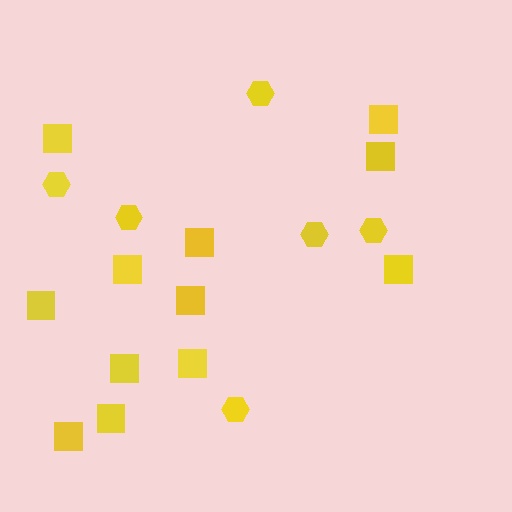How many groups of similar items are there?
There are 2 groups: one group of hexagons (6) and one group of squares (12).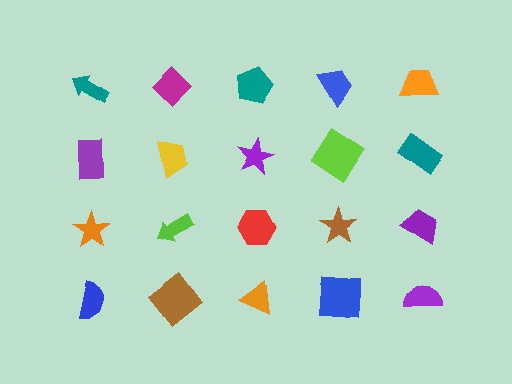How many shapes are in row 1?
5 shapes.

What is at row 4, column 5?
A purple semicircle.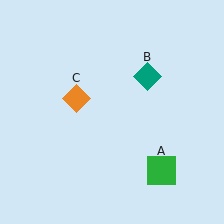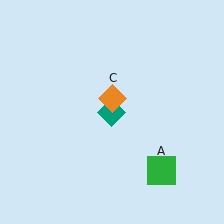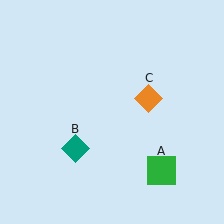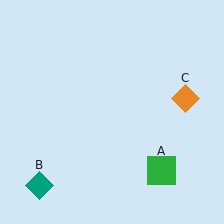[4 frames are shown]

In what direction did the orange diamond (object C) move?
The orange diamond (object C) moved right.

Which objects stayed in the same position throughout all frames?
Green square (object A) remained stationary.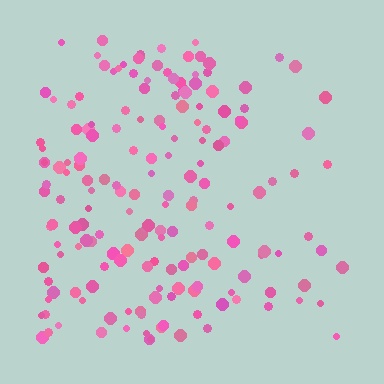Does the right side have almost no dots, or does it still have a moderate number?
Still a moderate number, just noticeably fewer than the left.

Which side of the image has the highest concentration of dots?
The left.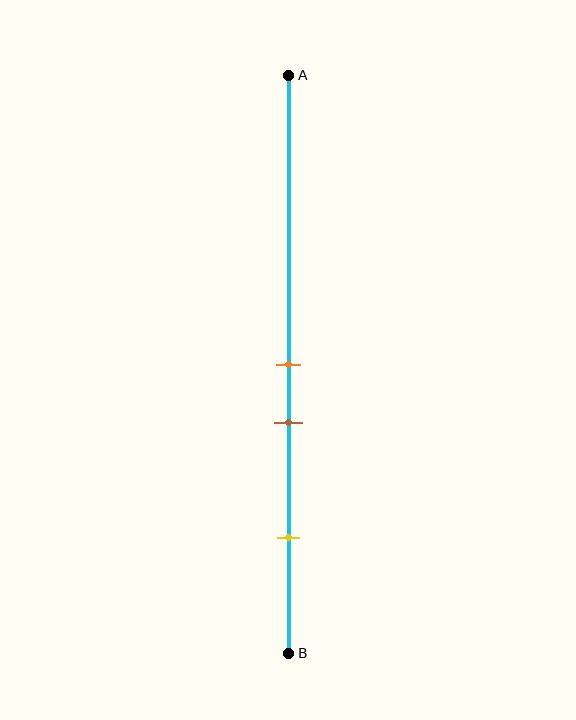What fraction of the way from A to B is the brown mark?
The brown mark is approximately 60% (0.6) of the way from A to B.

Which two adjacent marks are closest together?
The orange and brown marks are the closest adjacent pair.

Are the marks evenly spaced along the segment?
No, the marks are not evenly spaced.